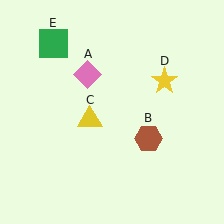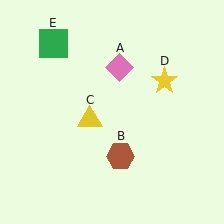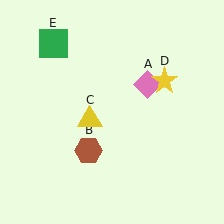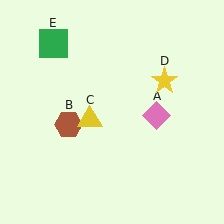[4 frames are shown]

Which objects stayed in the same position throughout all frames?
Yellow triangle (object C) and yellow star (object D) and green square (object E) remained stationary.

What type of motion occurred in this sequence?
The pink diamond (object A), brown hexagon (object B) rotated clockwise around the center of the scene.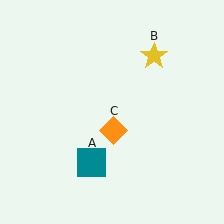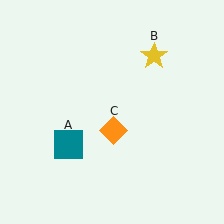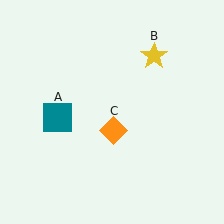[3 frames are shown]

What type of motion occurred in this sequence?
The teal square (object A) rotated clockwise around the center of the scene.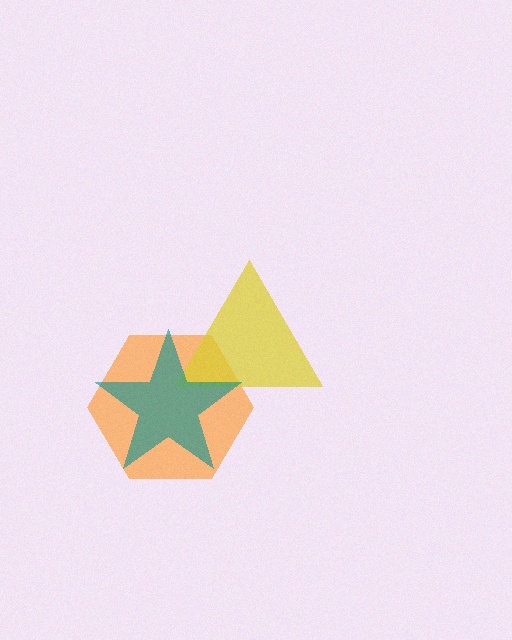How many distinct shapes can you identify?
There are 3 distinct shapes: an orange hexagon, a yellow triangle, a teal star.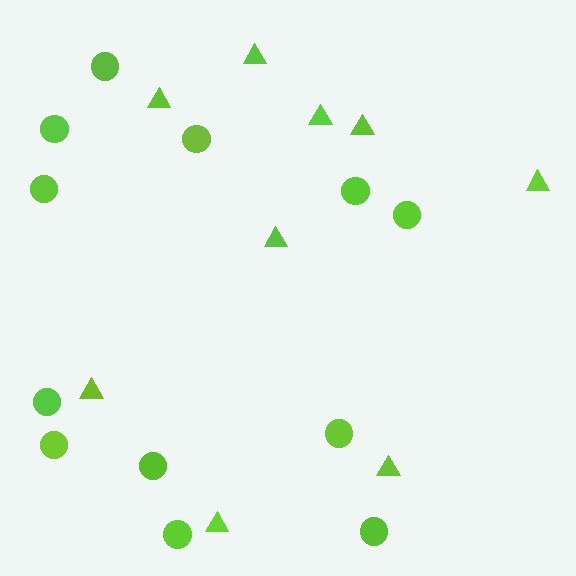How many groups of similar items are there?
There are 2 groups: one group of triangles (9) and one group of circles (12).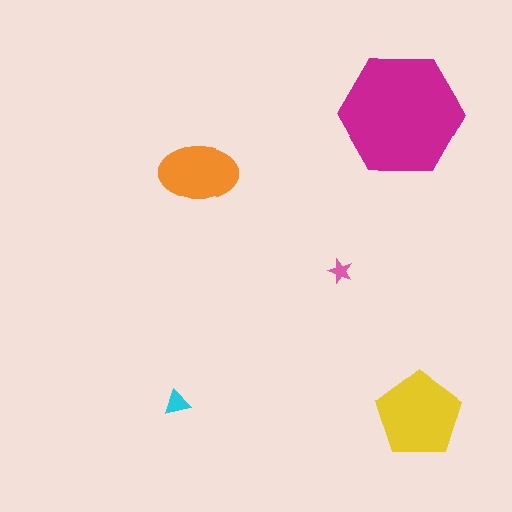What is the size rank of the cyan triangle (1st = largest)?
4th.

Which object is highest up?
The magenta hexagon is topmost.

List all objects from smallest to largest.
The pink star, the cyan triangle, the orange ellipse, the yellow pentagon, the magenta hexagon.